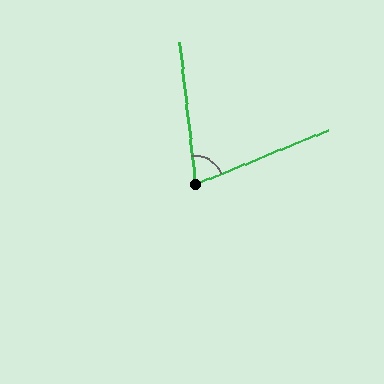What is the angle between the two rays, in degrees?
Approximately 74 degrees.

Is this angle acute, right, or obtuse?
It is acute.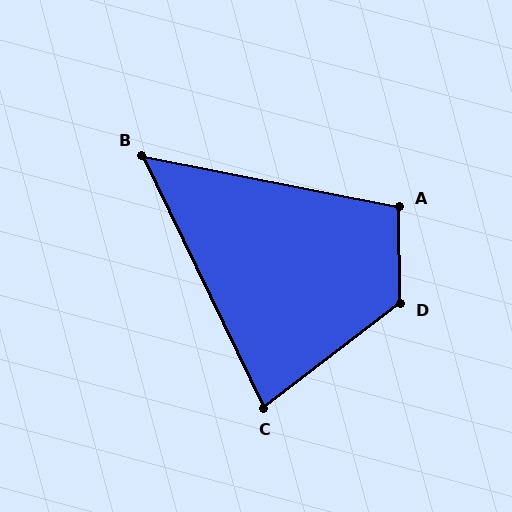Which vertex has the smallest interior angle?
B, at approximately 53 degrees.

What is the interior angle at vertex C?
Approximately 79 degrees (acute).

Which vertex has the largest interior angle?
D, at approximately 127 degrees.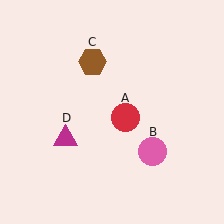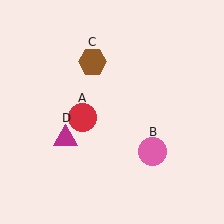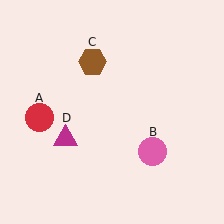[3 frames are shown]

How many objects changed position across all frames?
1 object changed position: red circle (object A).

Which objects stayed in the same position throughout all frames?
Pink circle (object B) and brown hexagon (object C) and magenta triangle (object D) remained stationary.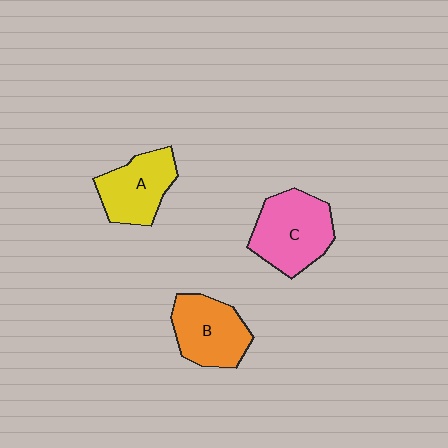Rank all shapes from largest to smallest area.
From largest to smallest: C (pink), B (orange), A (yellow).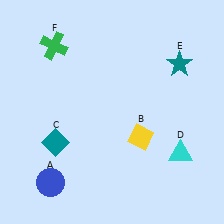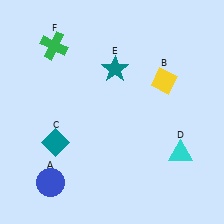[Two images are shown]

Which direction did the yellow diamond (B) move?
The yellow diamond (B) moved up.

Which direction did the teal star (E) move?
The teal star (E) moved left.